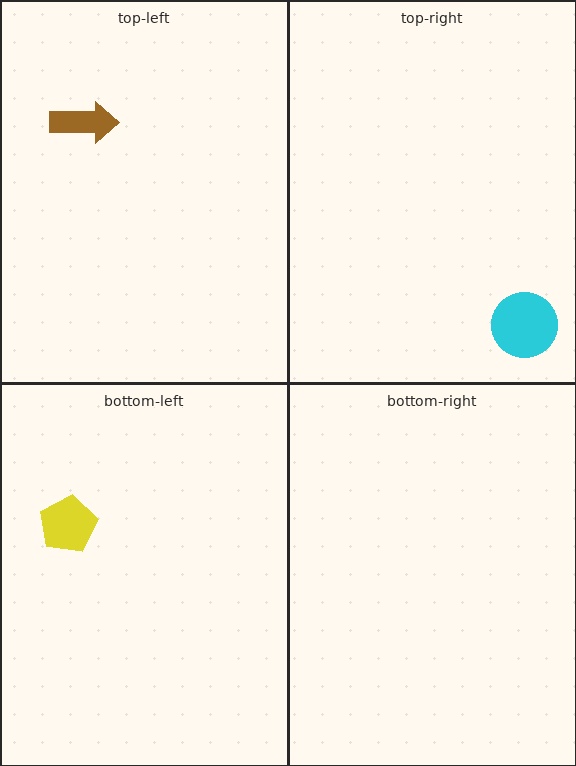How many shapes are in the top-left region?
1.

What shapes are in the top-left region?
The brown arrow.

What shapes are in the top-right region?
The cyan circle.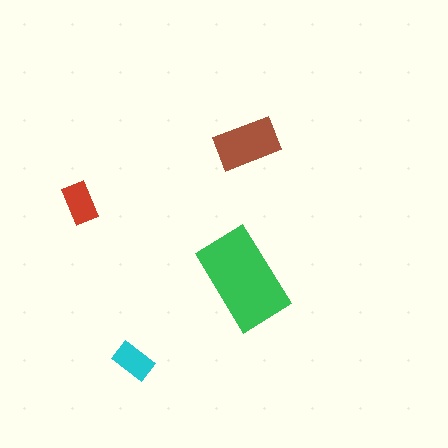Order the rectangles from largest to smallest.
the green one, the brown one, the red one, the cyan one.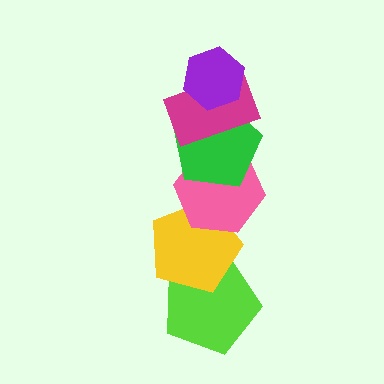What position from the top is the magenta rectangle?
The magenta rectangle is 2nd from the top.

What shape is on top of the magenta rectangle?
The purple hexagon is on top of the magenta rectangle.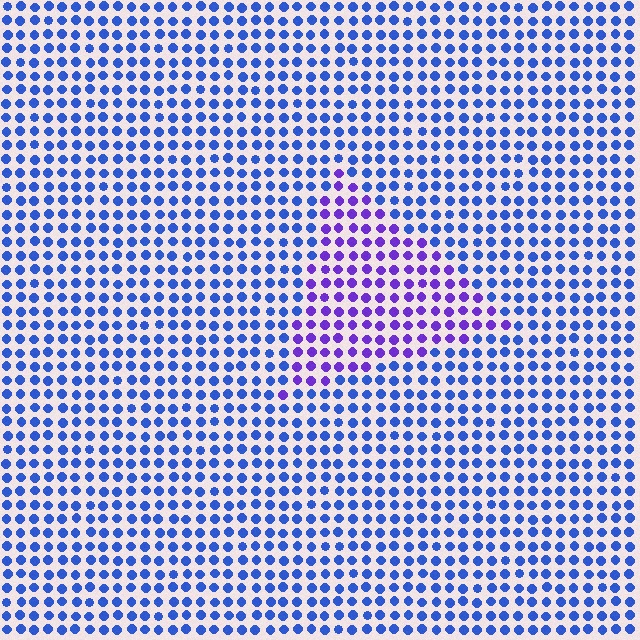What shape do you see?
I see a triangle.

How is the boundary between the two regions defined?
The boundary is defined purely by a slight shift in hue (about 40 degrees). Spacing, size, and orientation are identical on both sides.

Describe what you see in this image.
The image is filled with small blue elements in a uniform arrangement. A triangle-shaped region is visible where the elements are tinted to a slightly different hue, forming a subtle color boundary.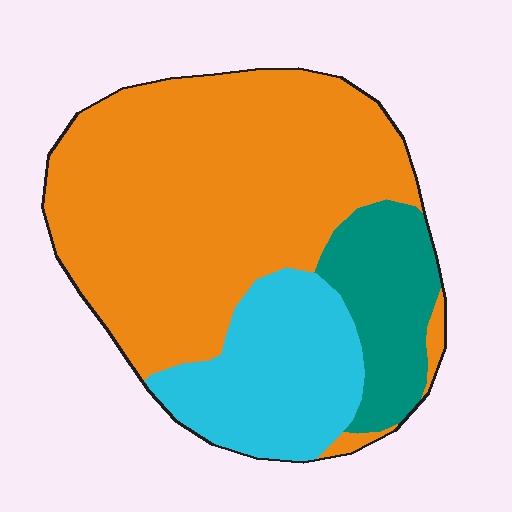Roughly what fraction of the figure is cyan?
Cyan takes up less than a quarter of the figure.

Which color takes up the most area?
Orange, at roughly 65%.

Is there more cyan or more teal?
Cyan.